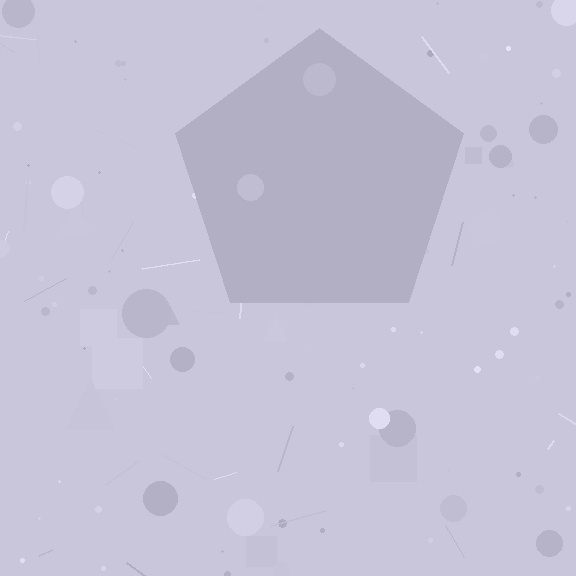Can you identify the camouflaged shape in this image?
The camouflaged shape is a pentagon.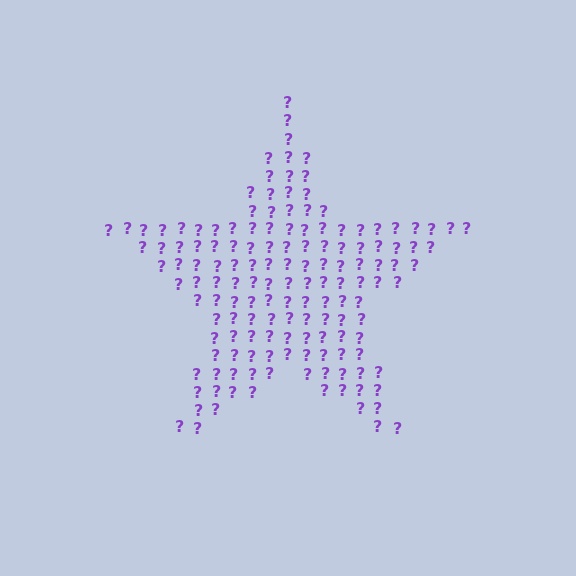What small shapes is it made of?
It is made of small question marks.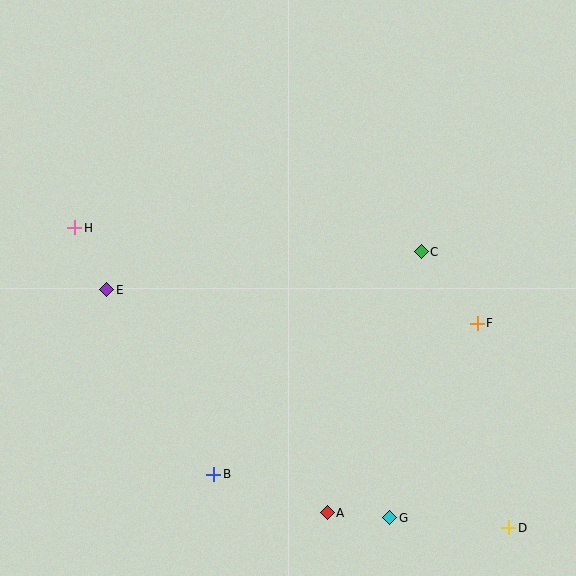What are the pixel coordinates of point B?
Point B is at (214, 474).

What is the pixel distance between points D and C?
The distance between D and C is 289 pixels.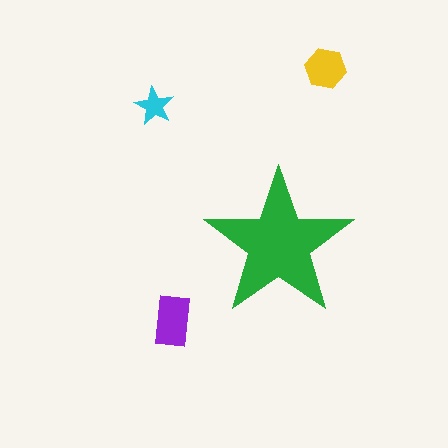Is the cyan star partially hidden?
No, the cyan star is fully visible.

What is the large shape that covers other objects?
A green star.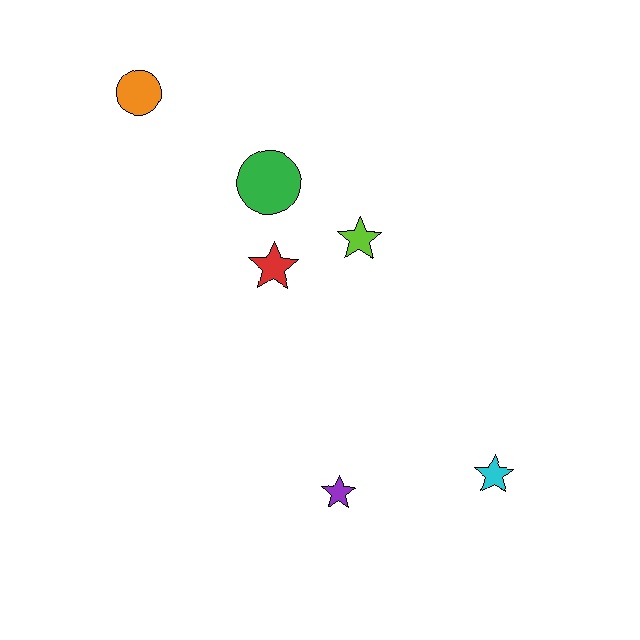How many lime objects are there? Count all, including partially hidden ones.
There is 1 lime object.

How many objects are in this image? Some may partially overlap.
There are 6 objects.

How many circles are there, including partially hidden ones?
There are 2 circles.